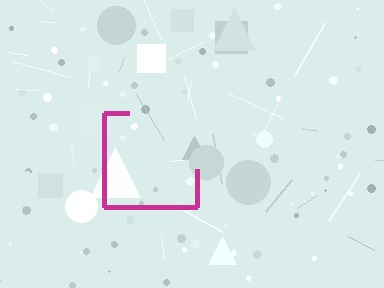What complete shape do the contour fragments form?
The contour fragments form a square.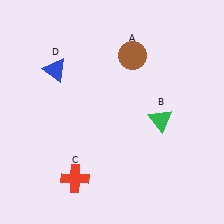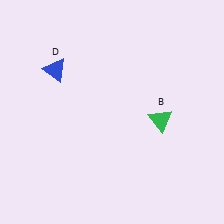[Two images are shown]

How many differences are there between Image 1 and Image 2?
There are 2 differences between the two images.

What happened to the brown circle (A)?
The brown circle (A) was removed in Image 2. It was in the top-right area of Image 1.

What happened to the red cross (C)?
The red cross (C) was removed in Image 2. It was in the bottom-left area of Image 1.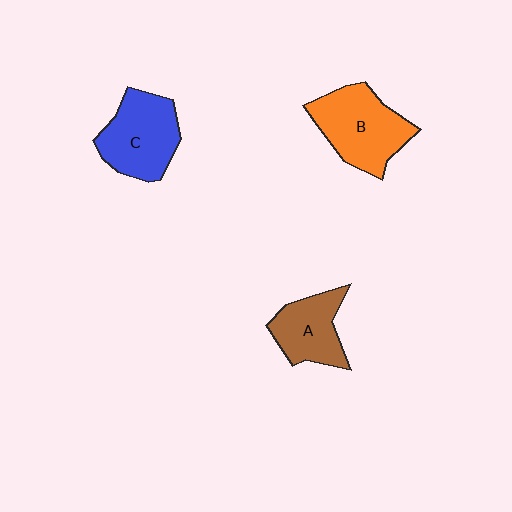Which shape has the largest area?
Shape B (orange).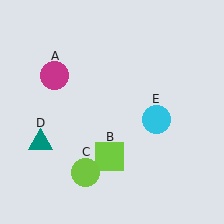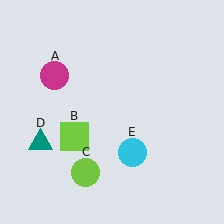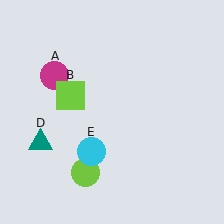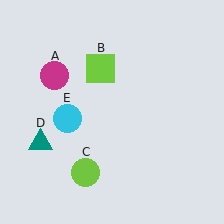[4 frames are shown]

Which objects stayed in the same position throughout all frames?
Magenta circle (object A) and lime circle (object C) and teal triangle (object D) remained stationary.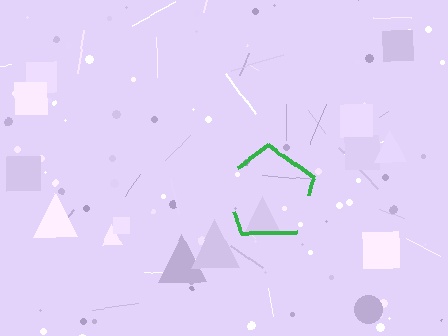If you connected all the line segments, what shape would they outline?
They would outline a pentagon.